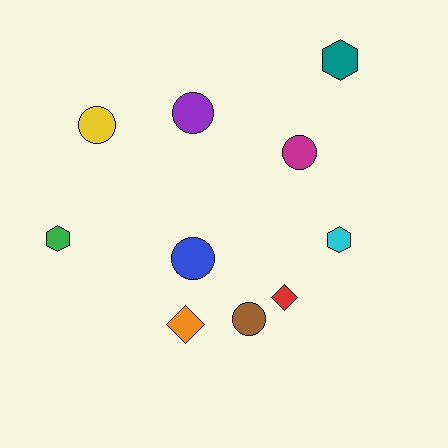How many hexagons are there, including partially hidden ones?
There are 3 hexagons.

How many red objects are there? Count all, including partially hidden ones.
There is 1 red object.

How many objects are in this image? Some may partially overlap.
There are 10 objects.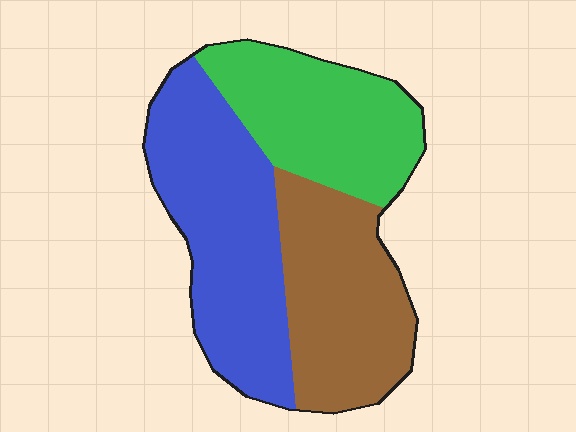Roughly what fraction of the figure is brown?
Brown takes up between a sixth and a third of the figure.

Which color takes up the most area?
Blue, at roughly 40%.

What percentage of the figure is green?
Green covers 29% of the figure.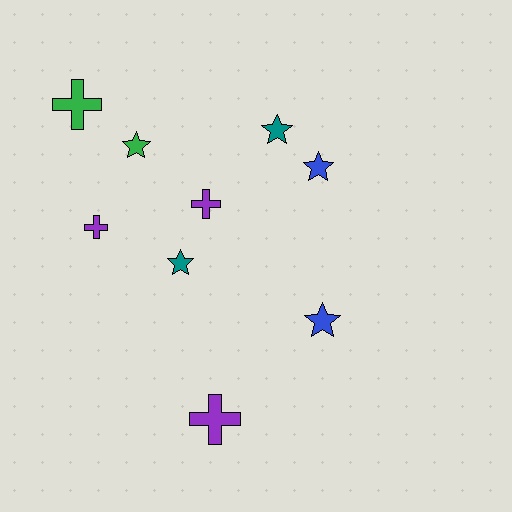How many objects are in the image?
There are 9 objects.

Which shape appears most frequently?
Star, with 5 objects.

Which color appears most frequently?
Purple, with 3 objects.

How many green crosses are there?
There is 1 green cross.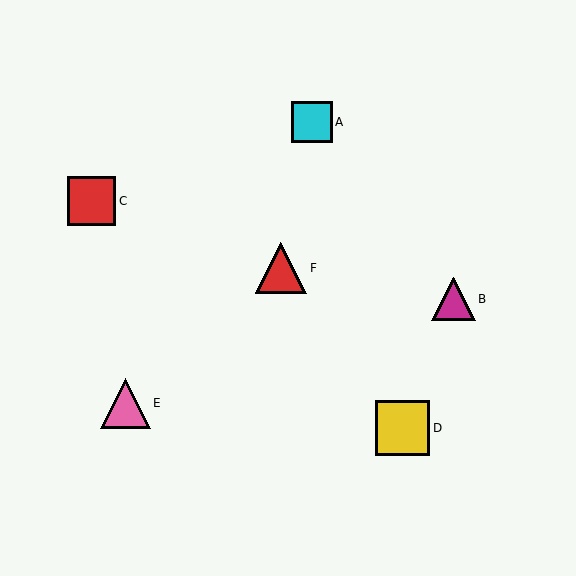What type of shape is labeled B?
Shape B is a magenta triangle.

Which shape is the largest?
The yellow square (labeled D) is the largest.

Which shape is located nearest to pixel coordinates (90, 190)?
The red square (labeled C) at (92, 201) is nearest to that location.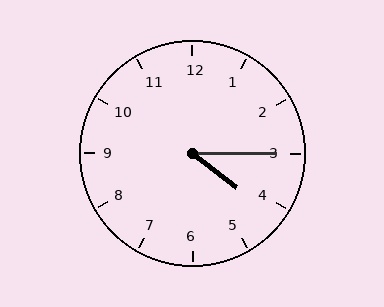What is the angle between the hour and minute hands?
Approximately 38 degrees.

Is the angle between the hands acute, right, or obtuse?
It is acute.